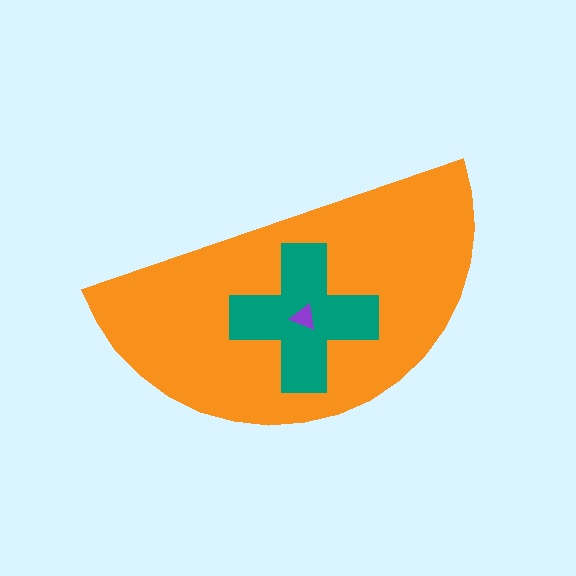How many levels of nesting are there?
3.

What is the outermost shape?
The orange semicircle.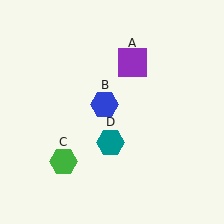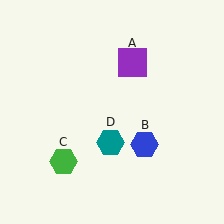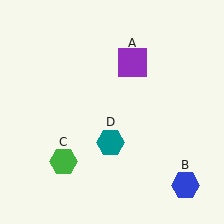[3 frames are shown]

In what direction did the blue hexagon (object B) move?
The blue hexagon (object B) moved down and to the right.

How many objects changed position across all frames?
1 object changed position: blue hexagon (object B).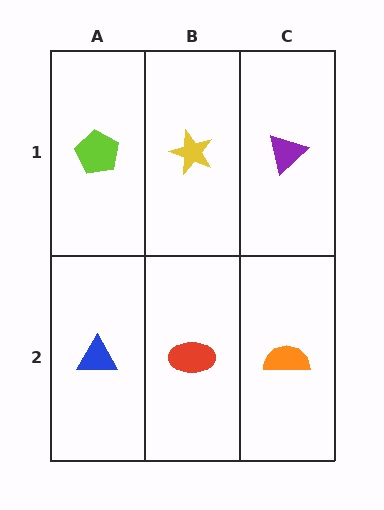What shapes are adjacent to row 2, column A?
A lime pentagon (row 1, column A), a red ellipse (row 2, column B).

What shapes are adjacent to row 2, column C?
A purple triangle (row 1, column C), a red ellipse (row 2, column B).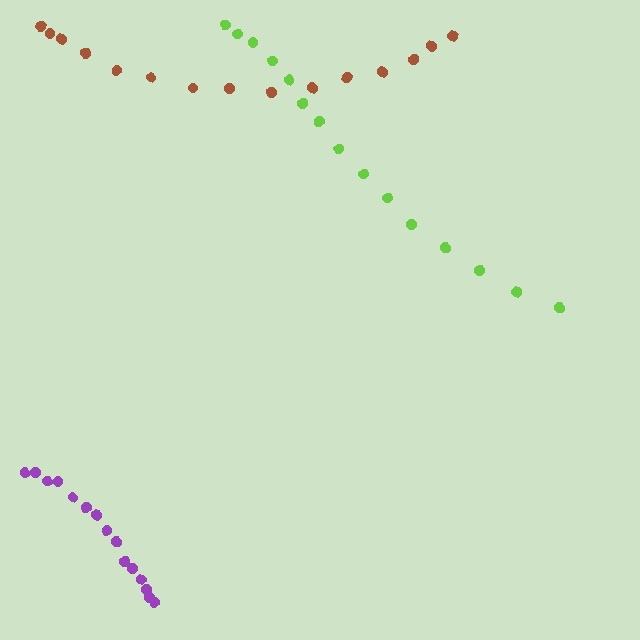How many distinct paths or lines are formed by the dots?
There are 3 distinct paths.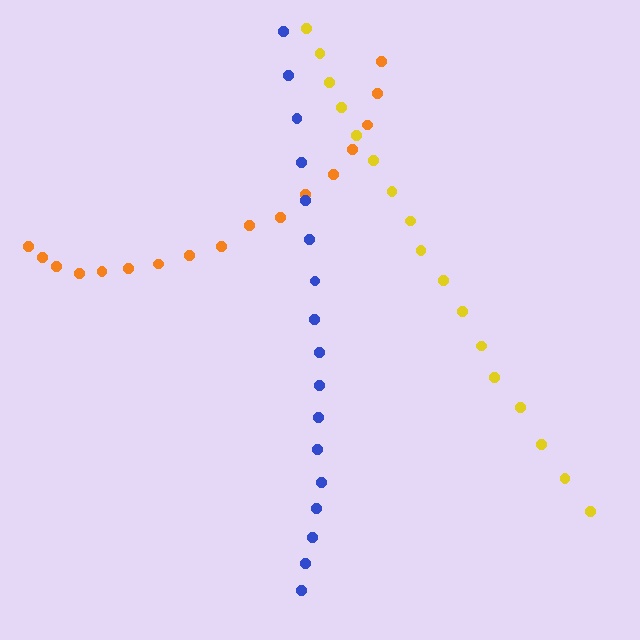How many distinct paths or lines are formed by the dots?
There are 3 distinct paths.